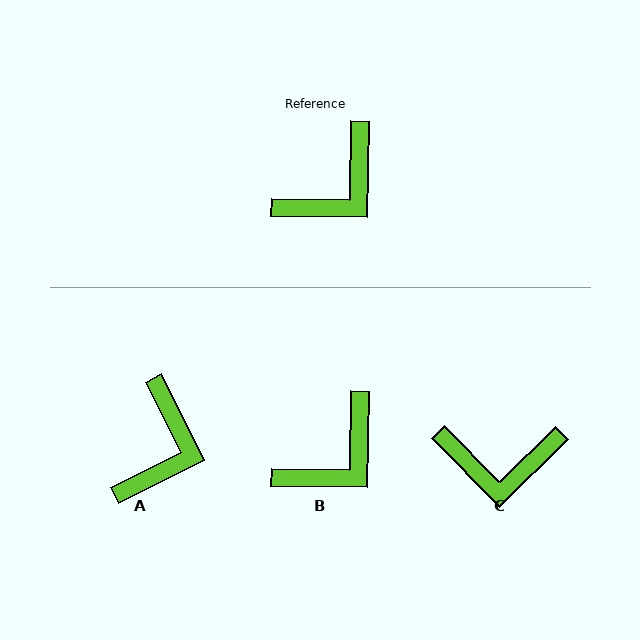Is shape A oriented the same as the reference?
No, it is off by about 27 degrees.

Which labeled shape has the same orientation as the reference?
B.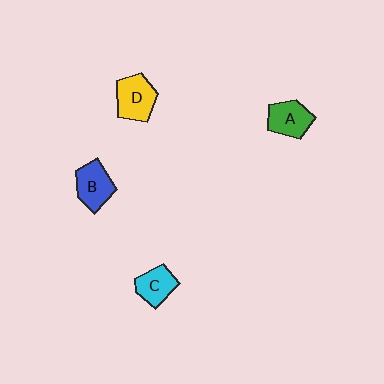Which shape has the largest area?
Shape D (yellow).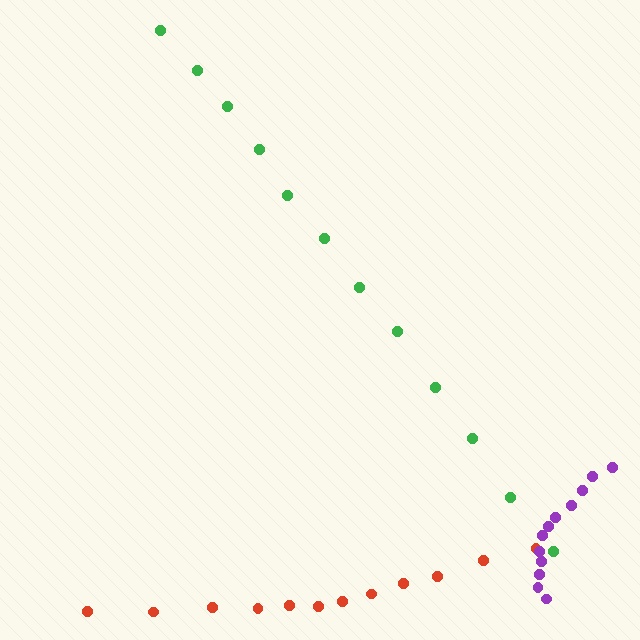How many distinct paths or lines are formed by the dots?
There are 3 distinct paths.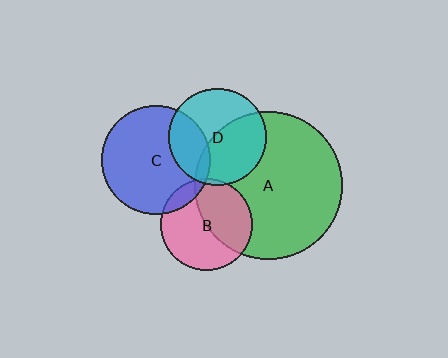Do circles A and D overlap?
Yes.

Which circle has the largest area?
Circle A (green).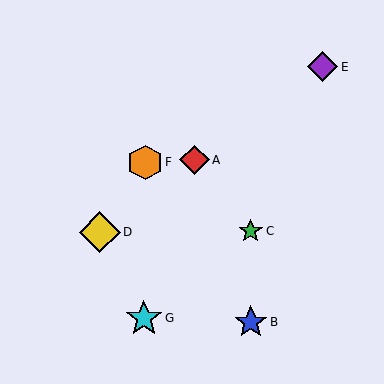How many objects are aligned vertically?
2 objects (B, C) are aligned vertically.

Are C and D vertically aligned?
No, C is at x≈251 and D is at x≈100.